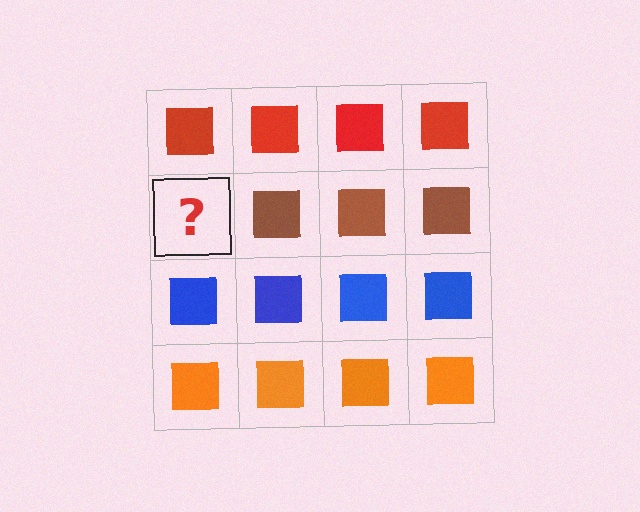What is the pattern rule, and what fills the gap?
The rule is that each row has a consistent color. The gap should be filled with a brown square.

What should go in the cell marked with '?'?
The missing cell should contain a brown square.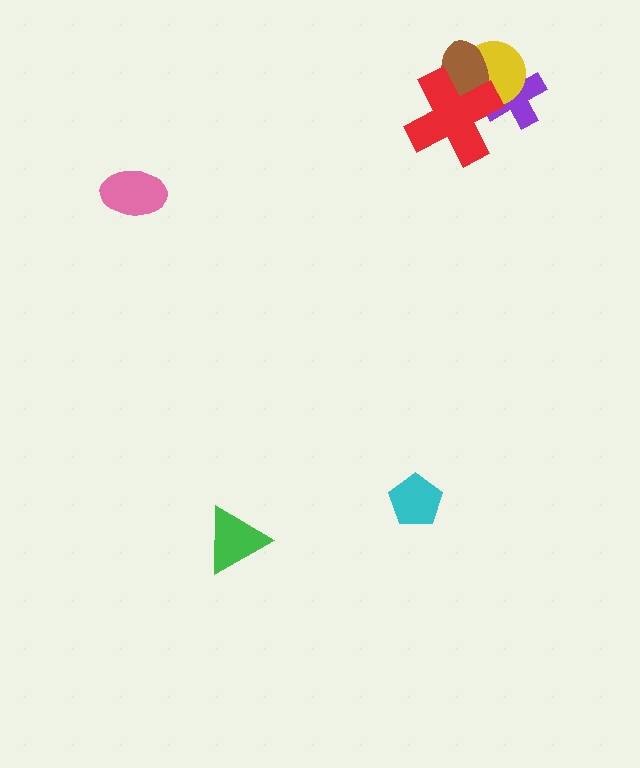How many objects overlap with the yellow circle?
3 objects overlap with the yellow circle.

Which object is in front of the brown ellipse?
The red cross is in front of the brown ellipse.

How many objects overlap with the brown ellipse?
3 objects overlap with the brown ellipse.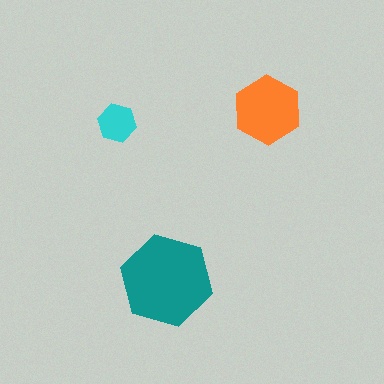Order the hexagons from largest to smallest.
the teal one, the orange one, the cyan one.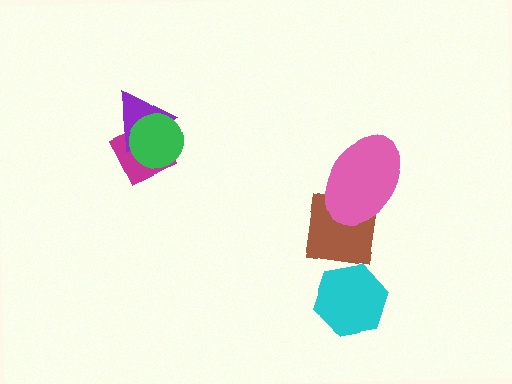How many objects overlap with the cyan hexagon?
0 objects overlap with the cyan hexagon.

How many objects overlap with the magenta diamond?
2 objects overlap with the magenta diamond.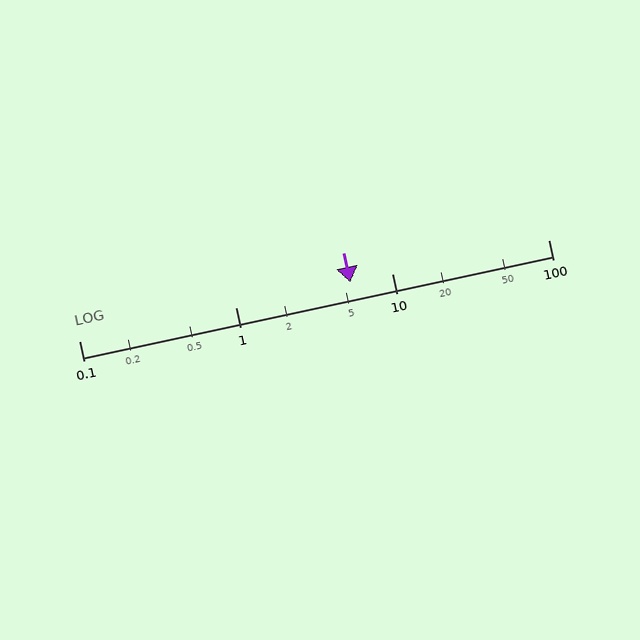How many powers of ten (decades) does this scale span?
The scale spans 3 decades, from 0.1 to 100.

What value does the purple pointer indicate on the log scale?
The pointer indicates approximately 5.4.